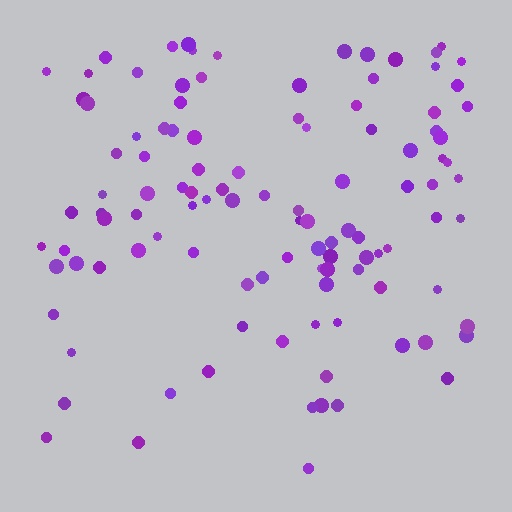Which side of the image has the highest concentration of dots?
The top.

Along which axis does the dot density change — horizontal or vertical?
Vertical.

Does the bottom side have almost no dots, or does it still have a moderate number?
Still a moderate number, just noticeably fewer than the top.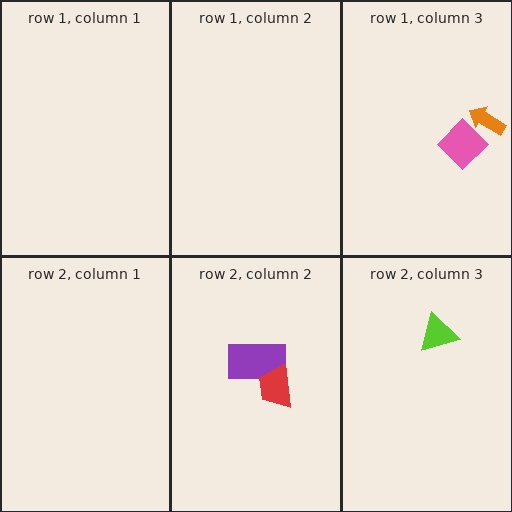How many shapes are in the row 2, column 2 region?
2.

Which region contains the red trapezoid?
The row 2, column 2 region.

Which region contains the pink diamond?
The row 1, column 3 region.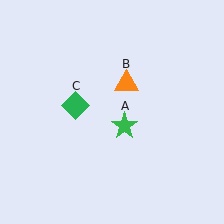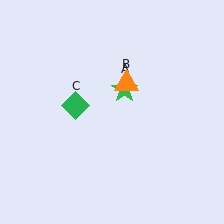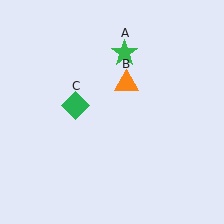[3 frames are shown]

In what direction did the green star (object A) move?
The green star (object A) moved up.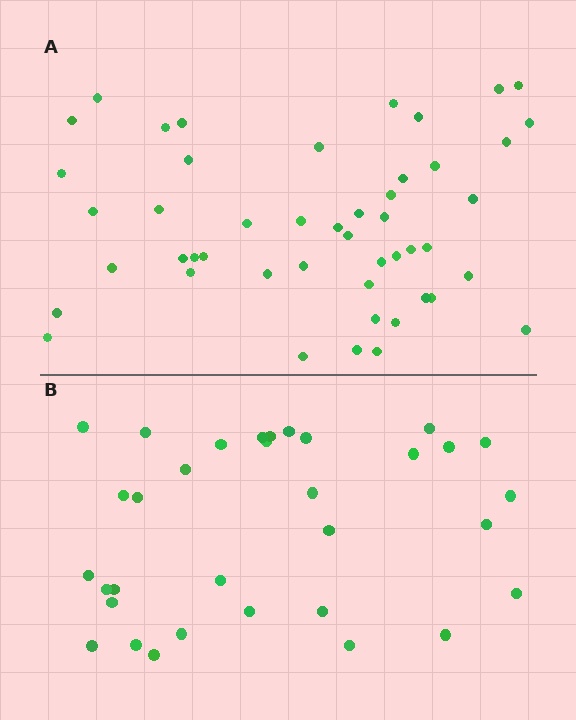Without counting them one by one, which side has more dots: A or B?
Region A (the top region) has more dots.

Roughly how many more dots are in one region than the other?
Region A has approximately 15 more dots than region B.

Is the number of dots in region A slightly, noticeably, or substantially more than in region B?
Region A has substantially more. The ratio is roughly 1.5 to 1.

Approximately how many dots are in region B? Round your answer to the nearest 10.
About 30 dots. (The exact count is 33, which rounds to 30.)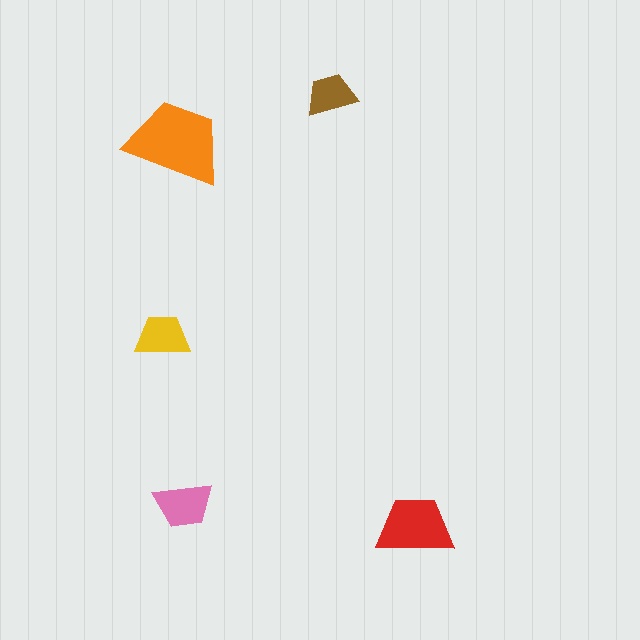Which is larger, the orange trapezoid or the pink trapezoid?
The orange one.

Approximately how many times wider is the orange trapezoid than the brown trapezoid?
About 2 times wider.